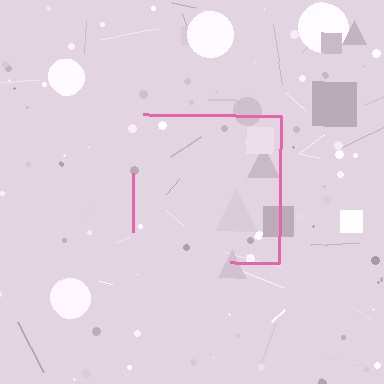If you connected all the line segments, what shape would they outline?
They would outline a square.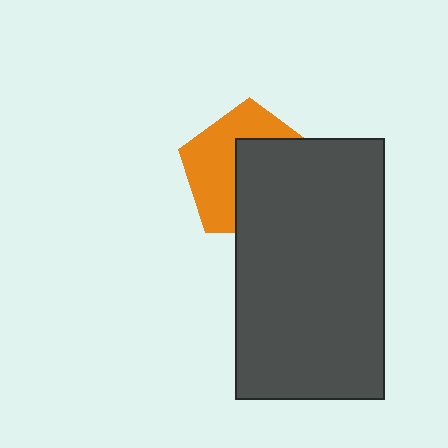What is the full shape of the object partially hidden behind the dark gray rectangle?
The partially hidden object is an orange pentagon.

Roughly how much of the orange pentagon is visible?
About half of it is visible (roughly 49%).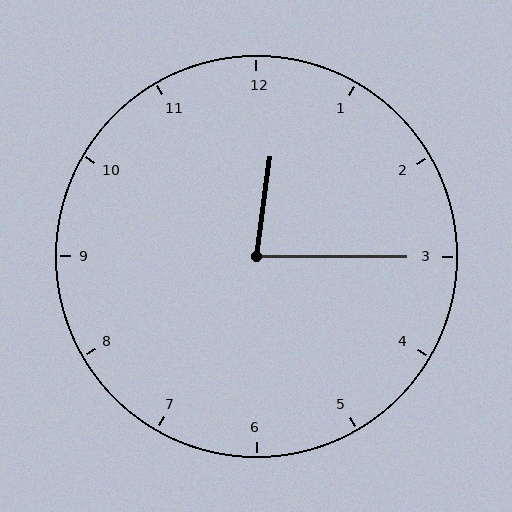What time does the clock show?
12:15.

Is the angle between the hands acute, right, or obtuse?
It is acute.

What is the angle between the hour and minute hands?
Approximately 82 degrees.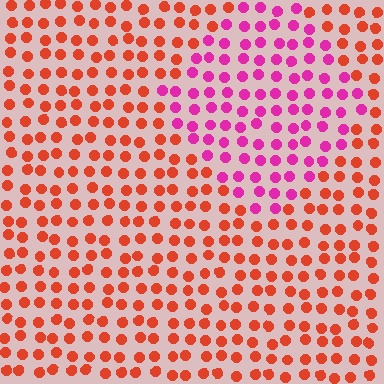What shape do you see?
I see a diamond.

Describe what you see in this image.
The image is filled with small red elements in a uniform arrangement. A diamond-shaped region is visible where the elements are tinted to a slightly different hue, forming a subtle color boundary.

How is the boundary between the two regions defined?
The boundary is defined purely by a slight shift in hue (about 50 degrees). Spacing, size, and orientation are identical on both sides.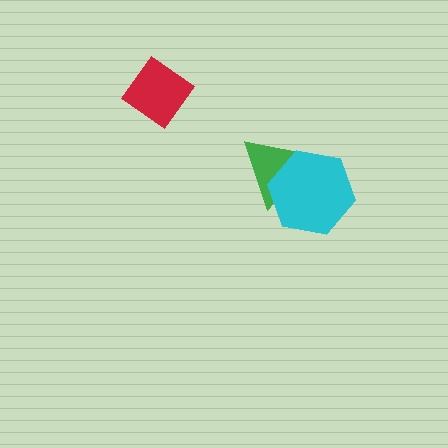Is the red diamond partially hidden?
No, no other shape covers it.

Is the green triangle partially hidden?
Yes, it is partially covered by another shape.